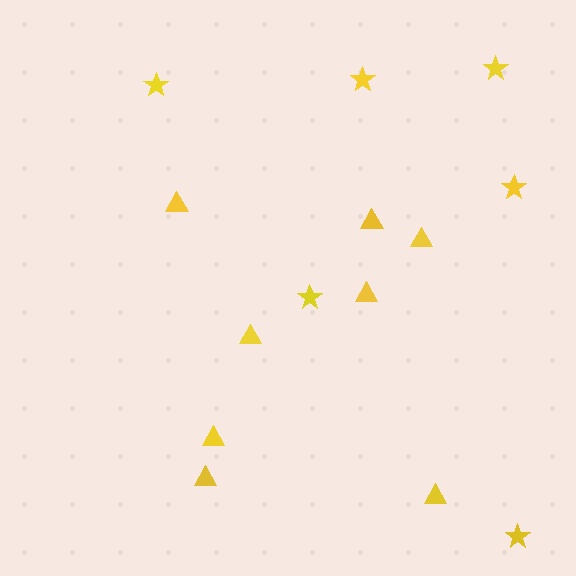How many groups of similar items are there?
There are 2 groups: one group of triangles (8) and one group of stars (6).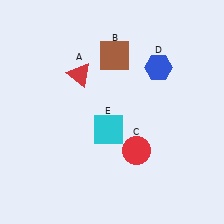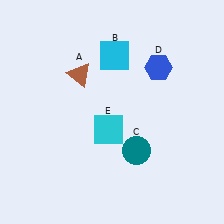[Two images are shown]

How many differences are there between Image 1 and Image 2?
There are 3 differences between the two images.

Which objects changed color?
A changed from red to brown. B changed from brown to cyan. C changed from red to teal.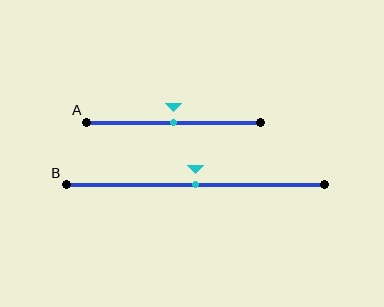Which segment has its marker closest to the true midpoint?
Segment A has its marker closest to the true midpoint.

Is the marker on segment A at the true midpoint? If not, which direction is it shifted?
Yes, the marker on segment A is at the true midpoint.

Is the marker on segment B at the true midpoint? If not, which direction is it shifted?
Yes, the marker on segment B is at the true midpoint.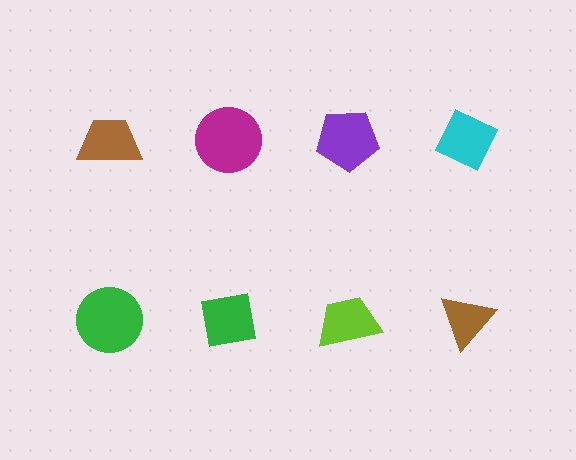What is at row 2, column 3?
A lime trapezoid.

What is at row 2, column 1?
A green circle.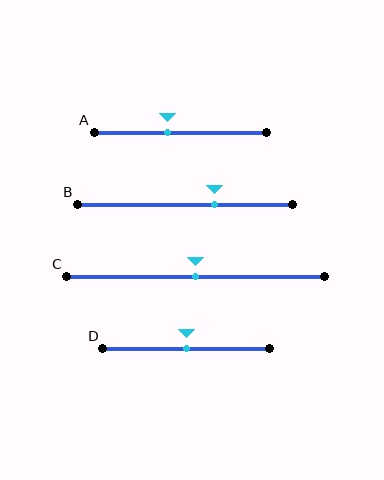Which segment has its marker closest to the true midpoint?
Segment C has its marker closest to the true midpoint.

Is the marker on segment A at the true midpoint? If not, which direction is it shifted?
No, the marker on segment A is shifted to the left by about 7% of the segment length.